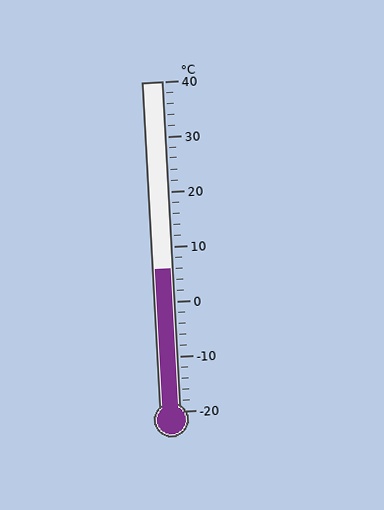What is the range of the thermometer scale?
The thermometer scale ranges from -20°C to 40°C.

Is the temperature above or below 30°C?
The temperature is below 30°C.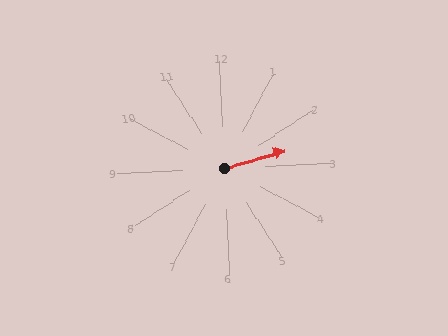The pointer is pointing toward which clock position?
Roughly 3 o'clock.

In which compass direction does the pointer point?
East.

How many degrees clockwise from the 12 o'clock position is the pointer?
Approximately 76 degrees.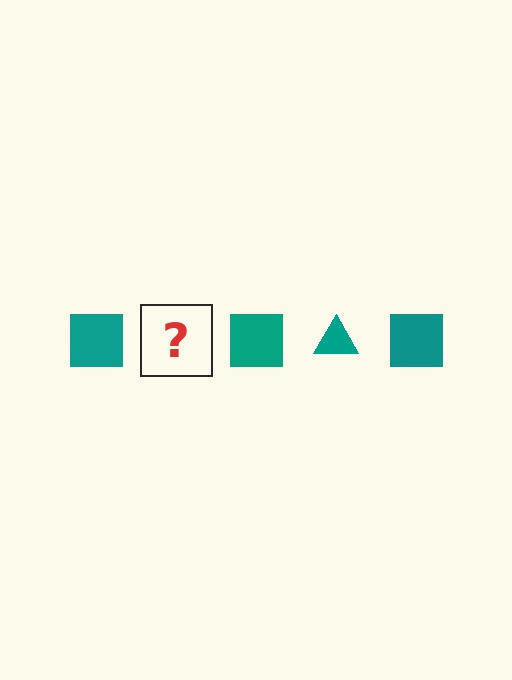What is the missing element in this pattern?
The missing element is a teal triangle.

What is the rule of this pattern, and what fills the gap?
The rule is that the pattern cycles through square, triangle shapes in teal. The gap should be filled with a teal triangle.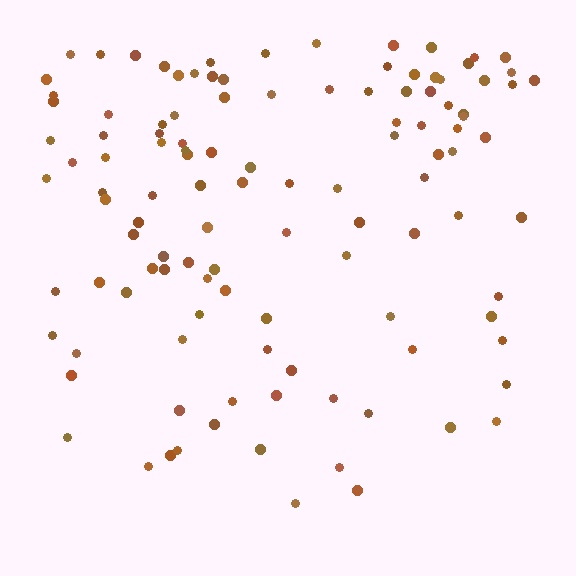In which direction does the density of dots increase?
From bottom to top, with the top side densest.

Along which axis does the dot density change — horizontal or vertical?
Vertical.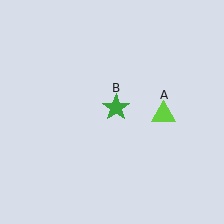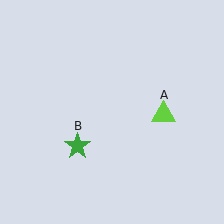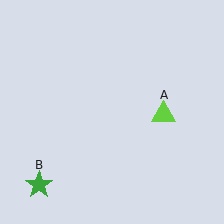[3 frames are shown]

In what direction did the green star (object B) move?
The green star (object B) moved down and to the left.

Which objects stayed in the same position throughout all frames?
Lime triangle (object A) remained stationary.